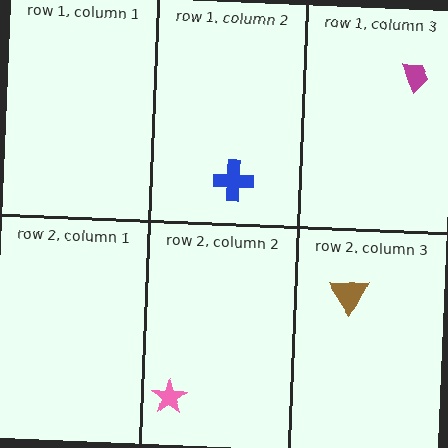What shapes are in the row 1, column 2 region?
The blue cross.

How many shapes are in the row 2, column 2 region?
1.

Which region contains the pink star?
The row 2, column 2 region.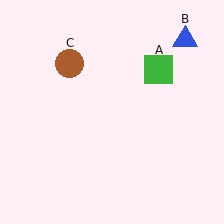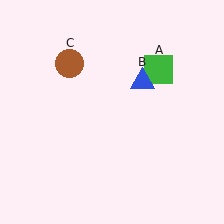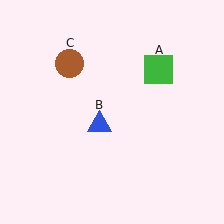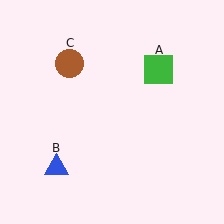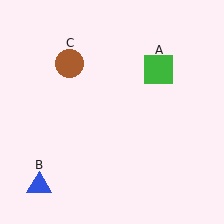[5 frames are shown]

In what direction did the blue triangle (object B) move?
The blue triangle (object B) moved down and to the left.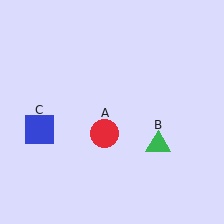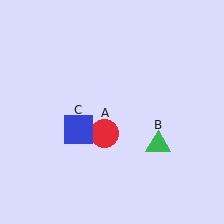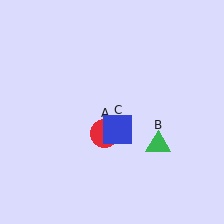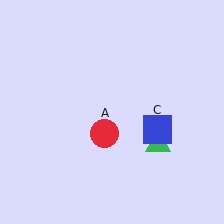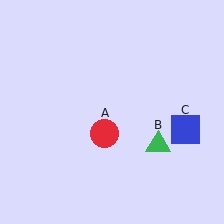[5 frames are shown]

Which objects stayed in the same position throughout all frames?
Red circle (object A) and green triangle (object B) remained stationary.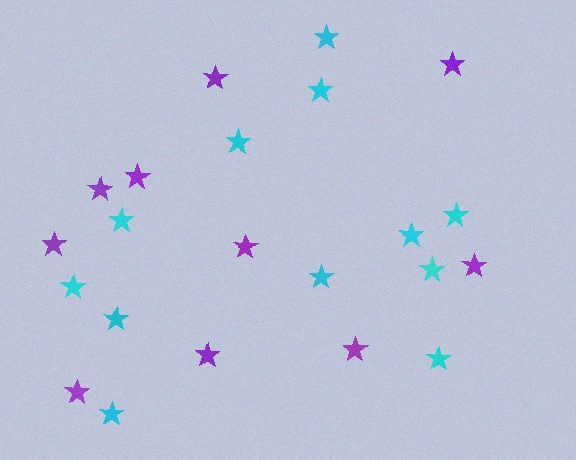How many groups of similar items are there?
There are 2 groups: one group of cyan stars (12) and one group of purple stars (10).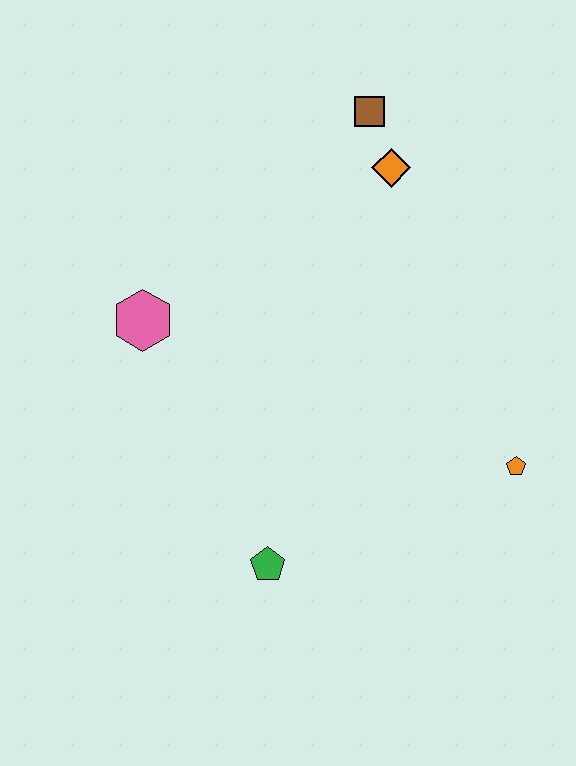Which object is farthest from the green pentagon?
The brown square is farthest from the green pentagon.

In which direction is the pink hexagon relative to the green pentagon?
The pink hexagon is above the green pentagon.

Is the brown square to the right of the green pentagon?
Yes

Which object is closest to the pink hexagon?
The green pentagon is closest to the pink hexagon.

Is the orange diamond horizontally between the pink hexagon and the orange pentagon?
Yes